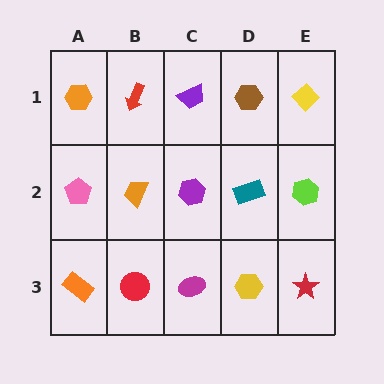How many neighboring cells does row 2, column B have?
4.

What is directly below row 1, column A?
A pink pentagon.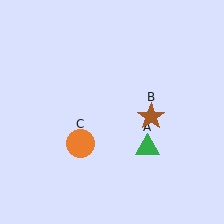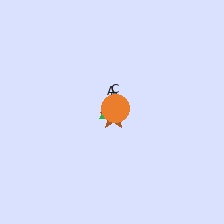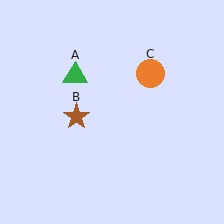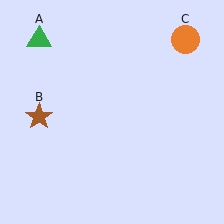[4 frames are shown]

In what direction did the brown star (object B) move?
The brown star (object B) moved left.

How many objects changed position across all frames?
3 objects changed position: green triangle (object A), brown star (object B), orange circle (object C).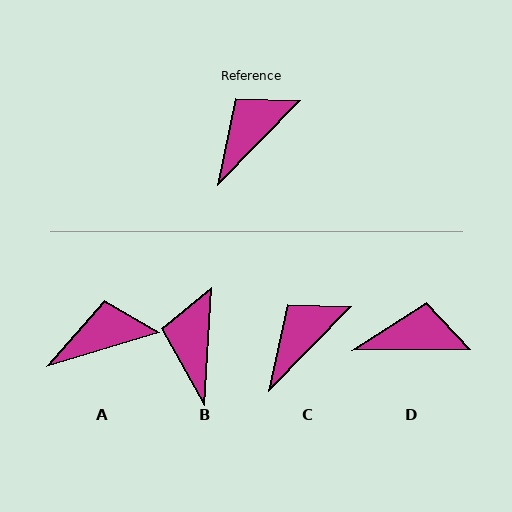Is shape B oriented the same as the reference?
No, it is off by about 41 degrees.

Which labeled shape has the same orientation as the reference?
C.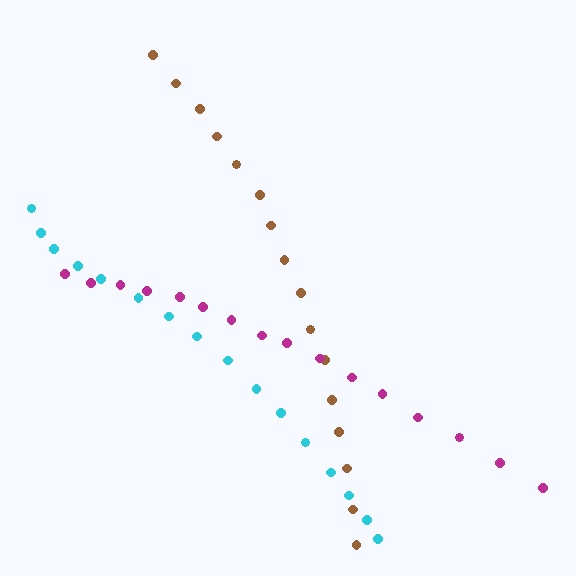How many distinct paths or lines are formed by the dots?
There are 3 distinct paths.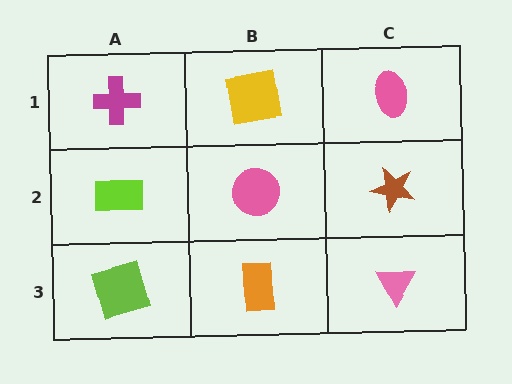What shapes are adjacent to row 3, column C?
A brown star (row 2, column C), an orange rectangle (row 3, column B).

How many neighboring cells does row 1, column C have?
2.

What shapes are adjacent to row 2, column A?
A magenta cross (row 1, column A), a lime square (row 3, column A), a pink circle (row 2, column B).